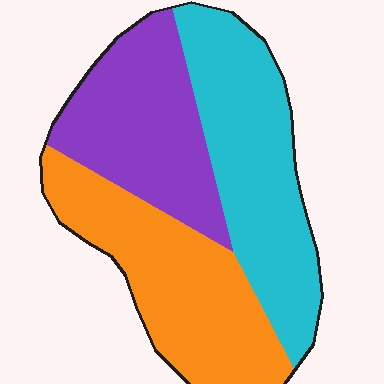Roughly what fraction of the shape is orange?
Orange takes up about one third (1/3) of the shape.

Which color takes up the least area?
Purple, at roughly 30%.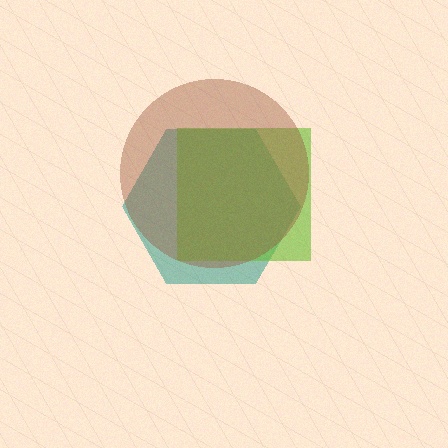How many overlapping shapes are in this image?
There are 3 overlapping shapes in the image.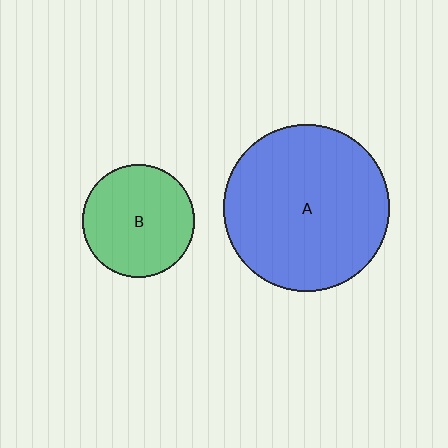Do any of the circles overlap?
No, none of the circles overlap.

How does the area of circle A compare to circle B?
Approximately 2.2 times.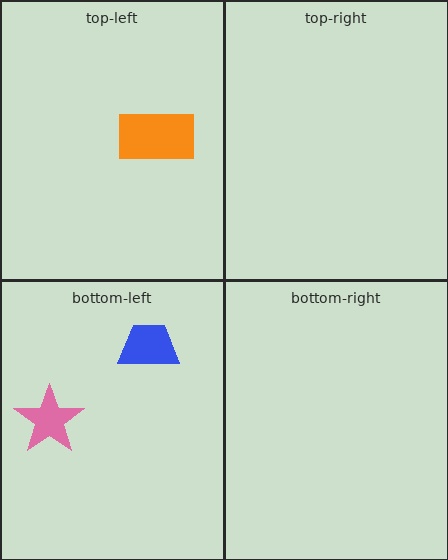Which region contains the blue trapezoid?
The bottom-left region.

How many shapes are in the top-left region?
1.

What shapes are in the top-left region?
The orange rectangle.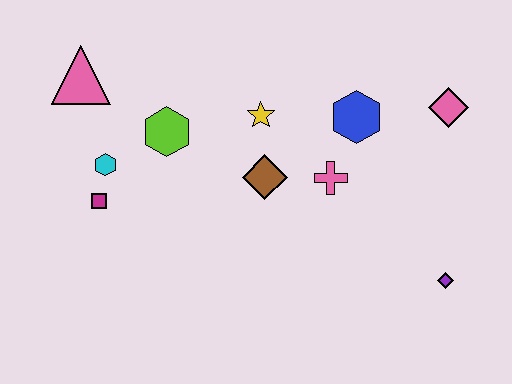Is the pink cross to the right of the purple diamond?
No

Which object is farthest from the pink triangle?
The purple diamond is farthest from the pink triangle.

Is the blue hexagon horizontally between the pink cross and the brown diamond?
No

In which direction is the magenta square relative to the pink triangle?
The magenta square is below the pink triangle.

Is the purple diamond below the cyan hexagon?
Yes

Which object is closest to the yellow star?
The brown diamond is closest to the yellow star.